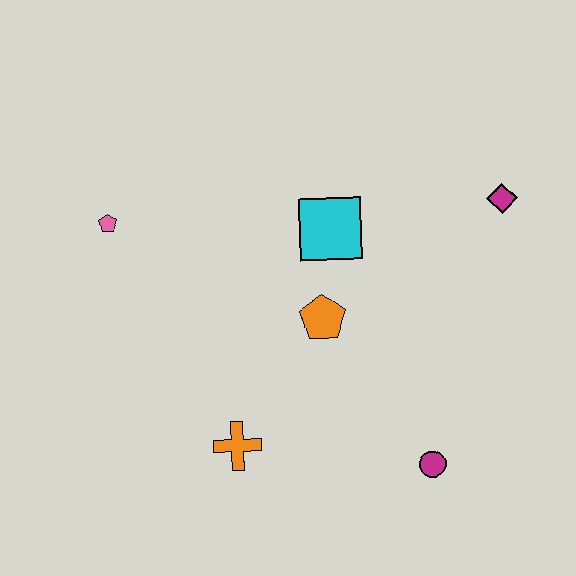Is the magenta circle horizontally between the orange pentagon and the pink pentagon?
No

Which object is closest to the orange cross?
The orange pentagon is closest to the orange cross.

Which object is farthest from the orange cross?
The magenta diamond is farthest from the orange cross.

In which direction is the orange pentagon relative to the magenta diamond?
The orange pentagon is to the left of the magenta diamond.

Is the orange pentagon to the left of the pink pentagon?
No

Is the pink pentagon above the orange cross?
Yes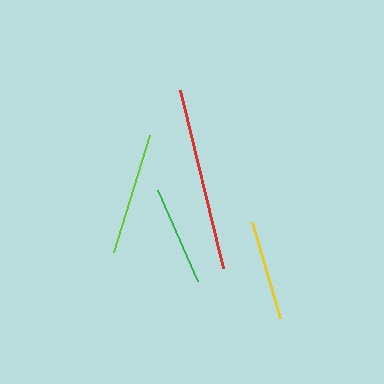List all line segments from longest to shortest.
From longest to shortest: red, lime, yellow, green.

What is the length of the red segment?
The red segment is approximately 182 pixels long.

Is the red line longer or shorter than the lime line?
The red line is longer than the lime line.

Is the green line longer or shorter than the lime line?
The lime line is longer than the green line.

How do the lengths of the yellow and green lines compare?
The yellow and green lines are approximately the same length.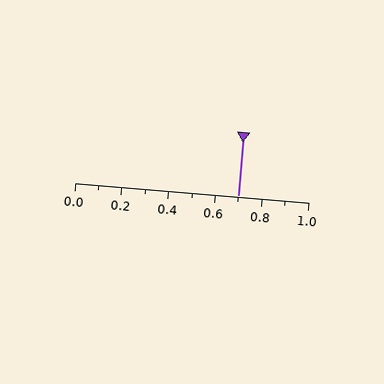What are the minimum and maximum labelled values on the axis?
The axis runs from 0.0 to 1.0.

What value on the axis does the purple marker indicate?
The marker indicates approximately 0.7.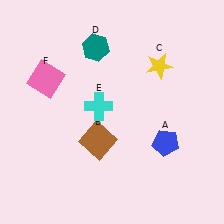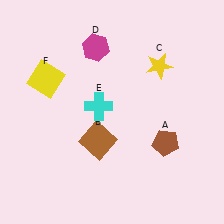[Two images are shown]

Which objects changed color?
A changed from blue to brown. D changed from teal to magenta. F changed from pink to yellow.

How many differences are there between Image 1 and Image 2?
There are 3 differences between the two images.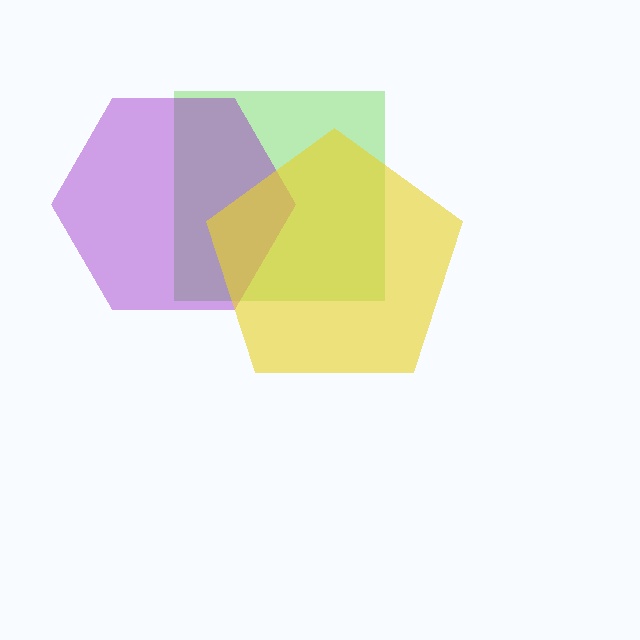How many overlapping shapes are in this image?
There are 3 overlapping shapes in the image.